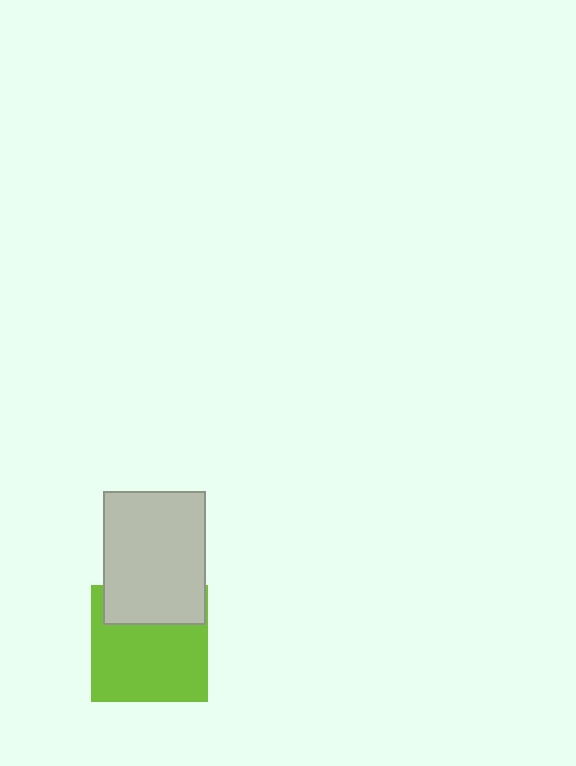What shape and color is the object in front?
The object in front is a light gray rectangle.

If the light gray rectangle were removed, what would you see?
You would see the complete lime square.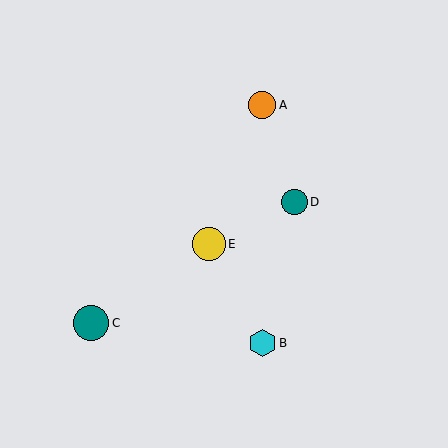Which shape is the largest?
The teal circle (labeled C) is the largest.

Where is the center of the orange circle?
The center of the orange circle is at (262, 105).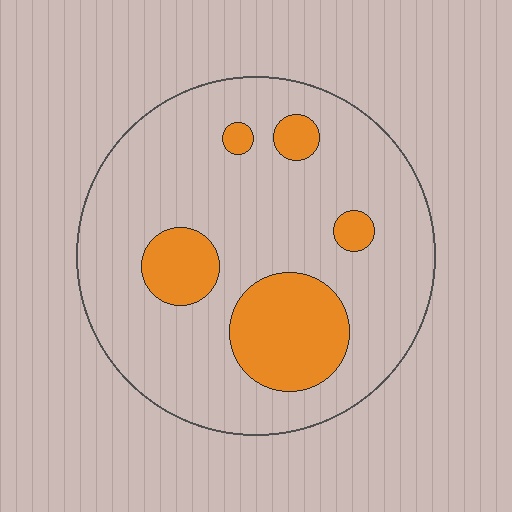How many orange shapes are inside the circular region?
5.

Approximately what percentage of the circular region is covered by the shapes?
Approximately 20%.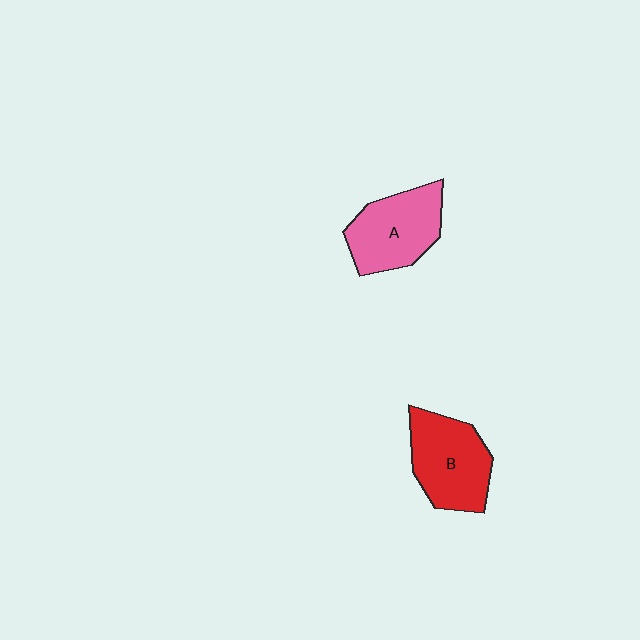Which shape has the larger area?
Shape B (red).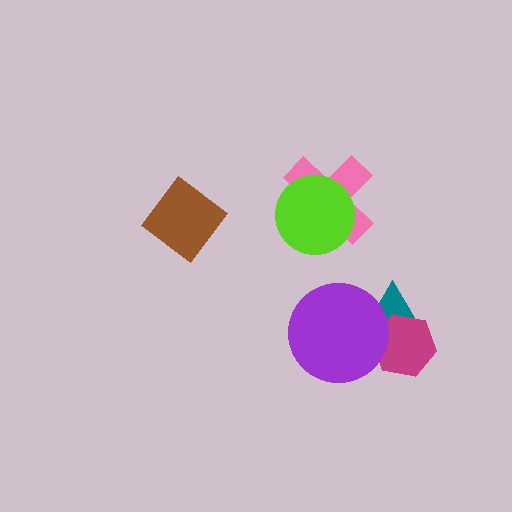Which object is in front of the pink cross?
The lime circle is in front of the pink cross.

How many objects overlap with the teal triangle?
2 objects overlap with the teal triangle.